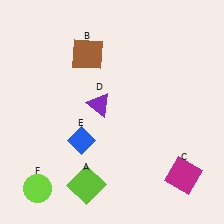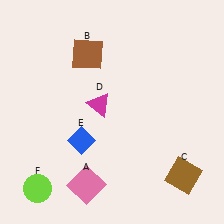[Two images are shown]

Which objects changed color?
A changed from lime to pink. C changed from magenta to brown. D changed from purple to magenta.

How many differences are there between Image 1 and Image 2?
There are 3 differences between the two images.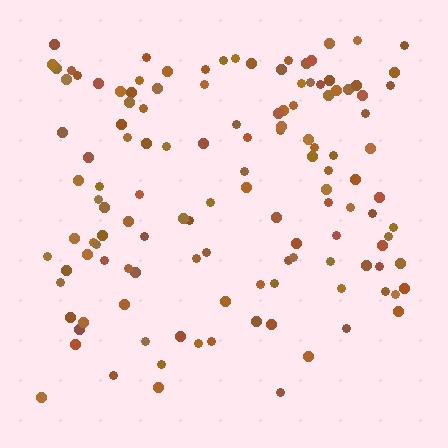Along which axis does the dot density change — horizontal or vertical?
Vertical.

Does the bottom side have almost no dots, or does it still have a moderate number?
Still a moderate number, just noticeably fewer than the top.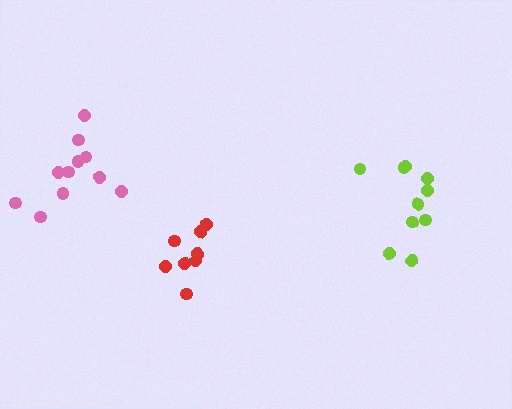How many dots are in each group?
Group 1: 8 dots, Group 2: 10 dots, Group 3: 11 dots (29 total).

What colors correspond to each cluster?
The clusters are colored: red, lime, pink.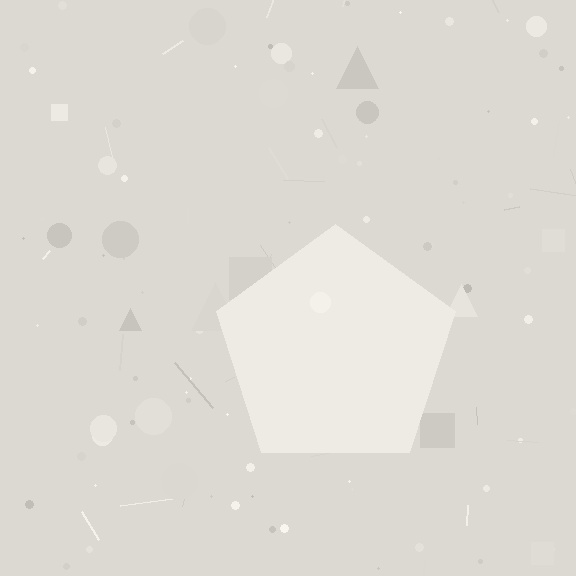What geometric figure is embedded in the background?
A pentagon is embedded in the background.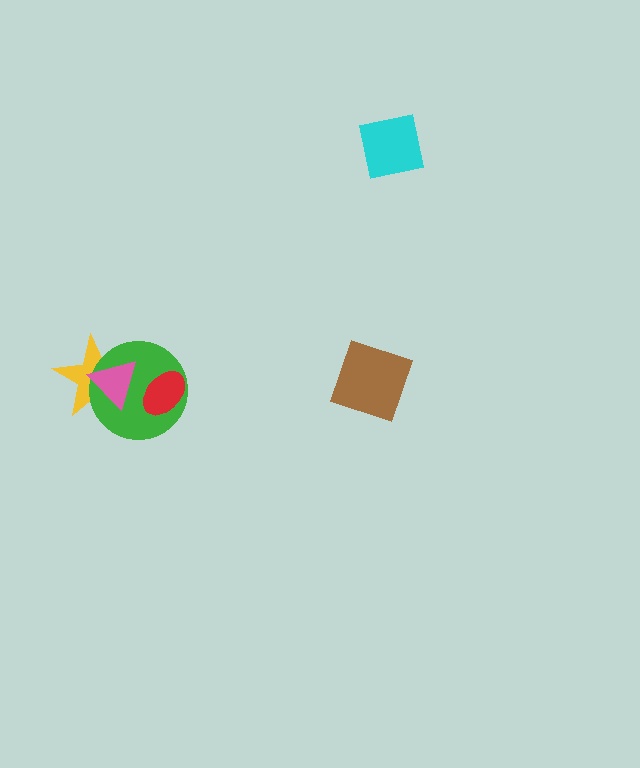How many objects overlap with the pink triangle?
2 objects overlap with the pink triangle.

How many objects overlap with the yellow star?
2 objects overlap with the yellow star.